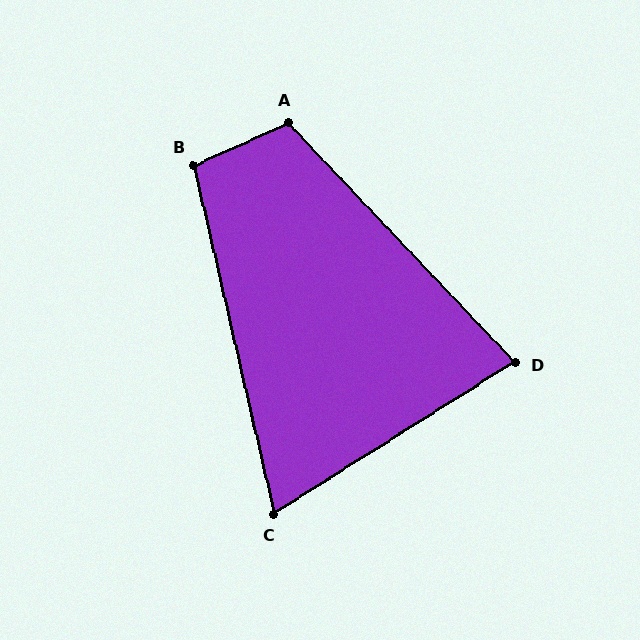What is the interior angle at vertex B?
Approximately 101 degrees (obtuse).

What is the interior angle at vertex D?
Approximately 79 degrees (acute).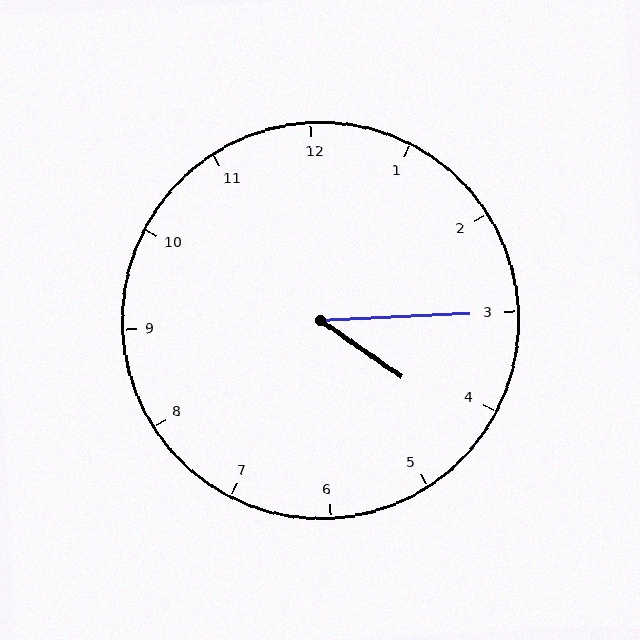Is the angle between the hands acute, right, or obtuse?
It is acute.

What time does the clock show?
4:15.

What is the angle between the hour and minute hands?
Approximately 38 degrees.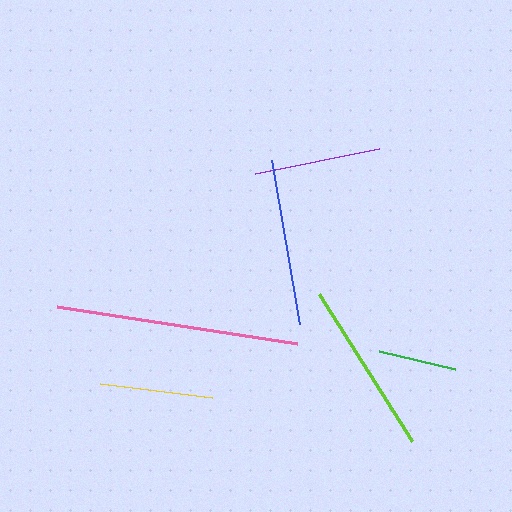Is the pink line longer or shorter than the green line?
The pink line is longer than the green line.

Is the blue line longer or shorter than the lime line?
The lime line is longer than the blue line.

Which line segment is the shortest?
The green line is the shortest at approximately 78 pixels.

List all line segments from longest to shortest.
From longest to shortest: pink, lime, blue, purple, yellow, green.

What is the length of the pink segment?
The pink segment is approximately 243 pixels long.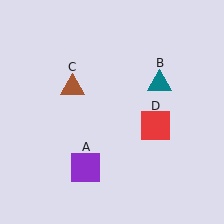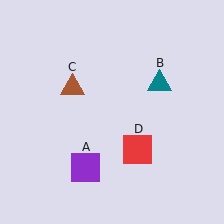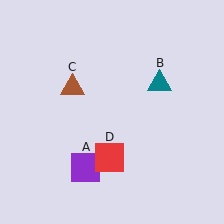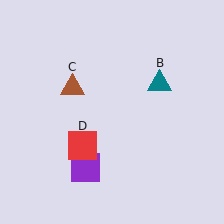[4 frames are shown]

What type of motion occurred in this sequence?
The red square (object D) rotated clockwise around the center of the scene.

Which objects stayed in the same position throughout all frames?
Purple square (object A) and teal triangle (object B) and brown triangle (object C) remained stationary.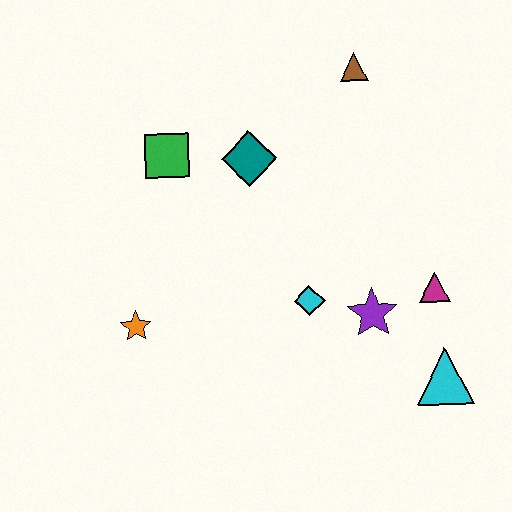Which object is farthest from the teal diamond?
The cyan triangle is farthest from the teal diamond.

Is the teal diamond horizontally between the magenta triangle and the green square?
Yes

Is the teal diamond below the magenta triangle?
No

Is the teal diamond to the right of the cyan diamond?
No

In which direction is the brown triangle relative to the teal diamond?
The brown triangle is to the right of the teal diamond.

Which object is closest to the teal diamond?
The green square is closest to the teal diamond.